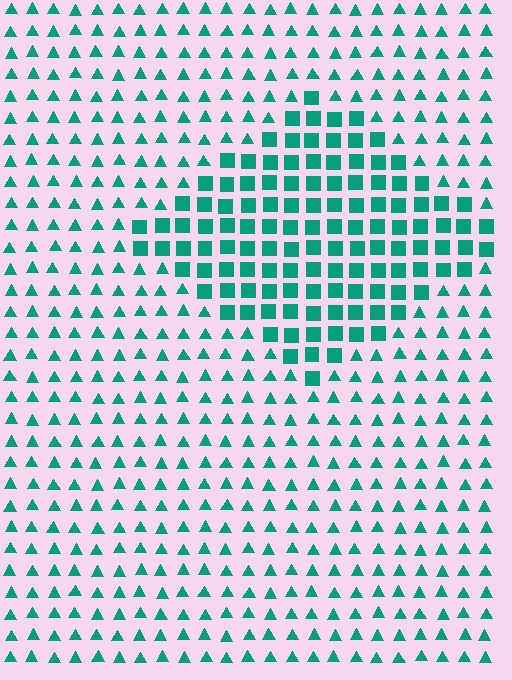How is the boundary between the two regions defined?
The boundary is defined by a change in element shape: squares inside vs. triangles outside. All elements share the same color and spacing.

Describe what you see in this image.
The image is filled with small teal elements arranged in a uniform grid. A diamond-shaped region contains squares, while the surrounding area contains triangles. The boundary is defined purely by the change in element shape.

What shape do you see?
I see a diamond.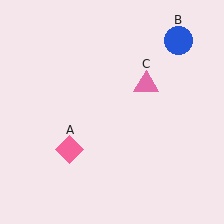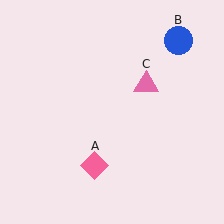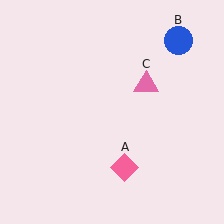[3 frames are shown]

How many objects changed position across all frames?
1 object changed position: pink diamond (object A).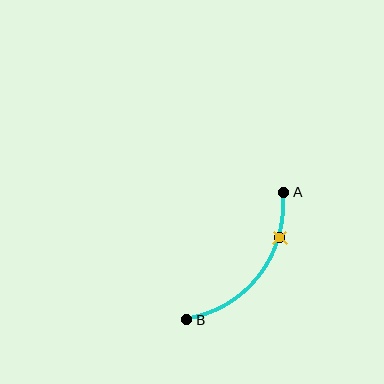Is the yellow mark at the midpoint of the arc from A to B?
No. The yellow mark lies on the arc but is closer to endpoint A. The arc midpoint would be at the point on the curve equidistant along the arc from both A and B.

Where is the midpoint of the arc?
The arc midpoint is the point on the curve farthest from the straight line joining A and B. It sits below and to the right of that line.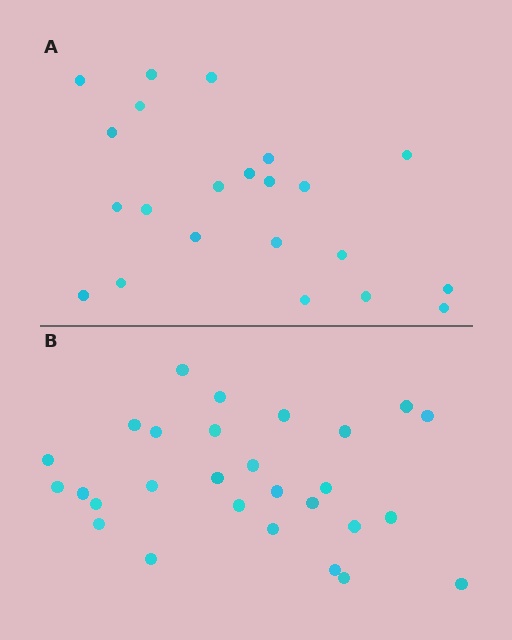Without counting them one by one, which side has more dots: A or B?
Region B (the bottom region) has more dots.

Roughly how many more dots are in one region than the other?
Region B has about 6 more dots than region A.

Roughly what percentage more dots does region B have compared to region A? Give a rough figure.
About 25% more.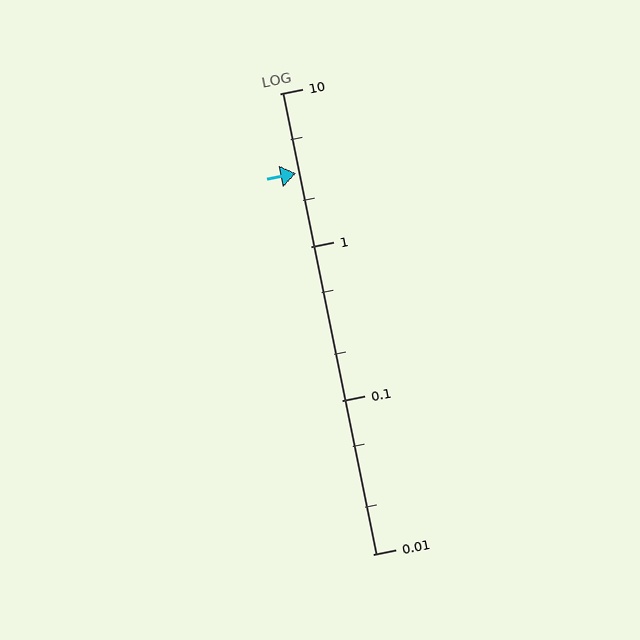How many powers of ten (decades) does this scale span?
The scale spans 3 decades, from 0.01 to 10.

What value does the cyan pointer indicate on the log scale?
The pointer indicates approximately 3.